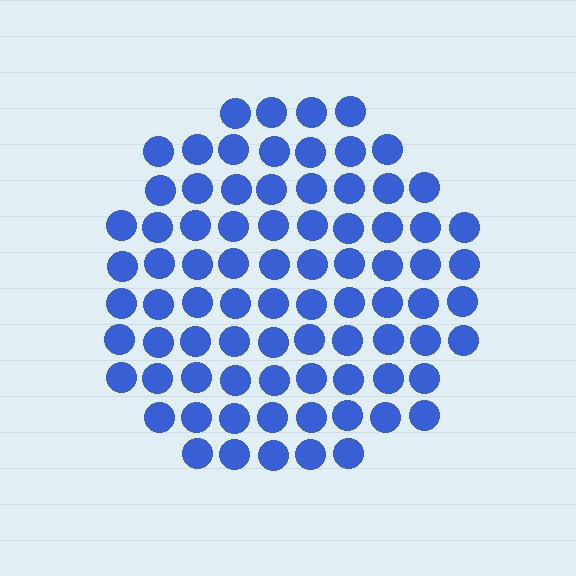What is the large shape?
The large shape is a circle.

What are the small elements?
The small elements are circles.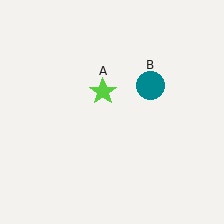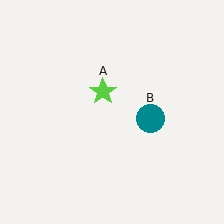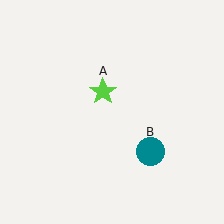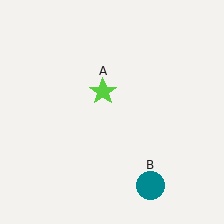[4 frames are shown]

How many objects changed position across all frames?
1 object changed position: teal circle (object B).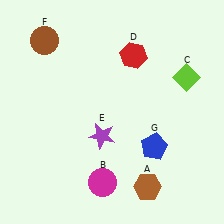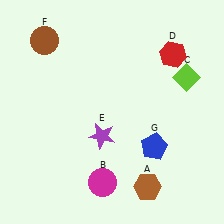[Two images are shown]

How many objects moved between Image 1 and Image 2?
1 object moved between the two images.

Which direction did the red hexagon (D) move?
The red hexagon (D) moved right.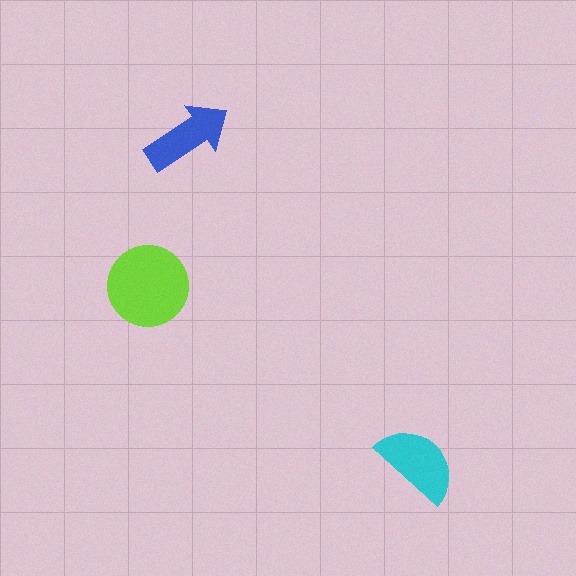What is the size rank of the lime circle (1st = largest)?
1st.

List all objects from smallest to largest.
The blue arrow, the cyan semicircle, the lime circle.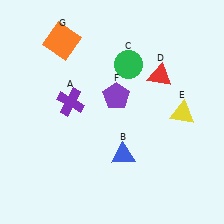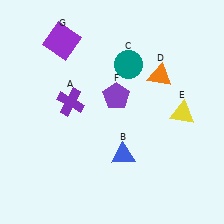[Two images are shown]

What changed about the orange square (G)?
In Image 1, G is orange. In Image 2, it changed to purple.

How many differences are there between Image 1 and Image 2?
There are 3 differences between the two images.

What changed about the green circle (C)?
In Image 1, C is green. In Image 2, it changed to teal.